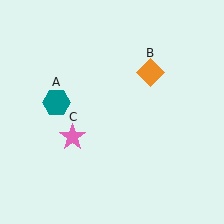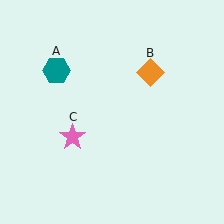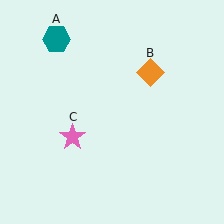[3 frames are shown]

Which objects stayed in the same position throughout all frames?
Orange diamond (object B) and pink star (object C) remained stationary.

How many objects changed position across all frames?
1 object changed position: teal hexagon (object A).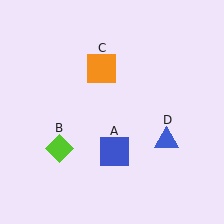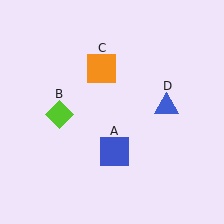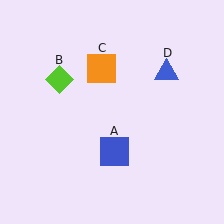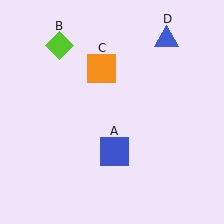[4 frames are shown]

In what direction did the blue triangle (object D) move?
The blue triangle (object D) moved up.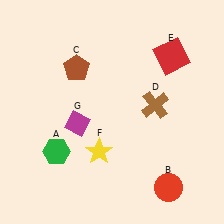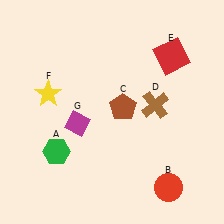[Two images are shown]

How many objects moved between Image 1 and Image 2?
2 objects moved between the two images.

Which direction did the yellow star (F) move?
The yellow star (F) moved up.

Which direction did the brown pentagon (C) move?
The brown pentagon (C) moved right.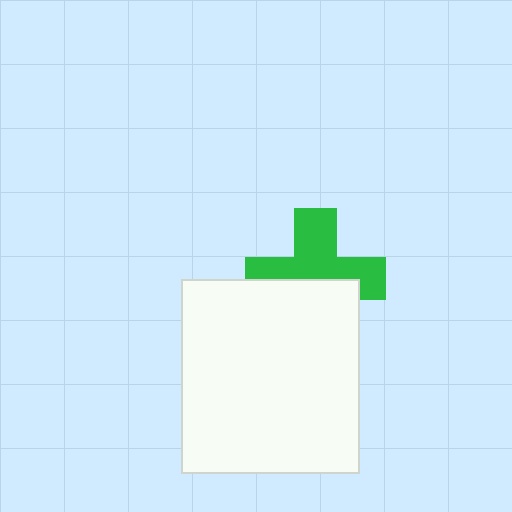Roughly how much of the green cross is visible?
About half of it is visible (roughly 56%).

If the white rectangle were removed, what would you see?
You would see the complete green cross.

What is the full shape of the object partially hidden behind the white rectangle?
The partially hidden object is a green cross.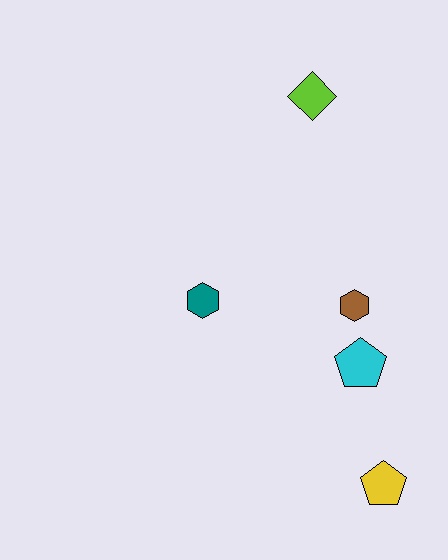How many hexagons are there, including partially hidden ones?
There are 2 hexagons.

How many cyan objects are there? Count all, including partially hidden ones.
There is 1 cyan object.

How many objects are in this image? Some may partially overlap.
There are 5 objects.